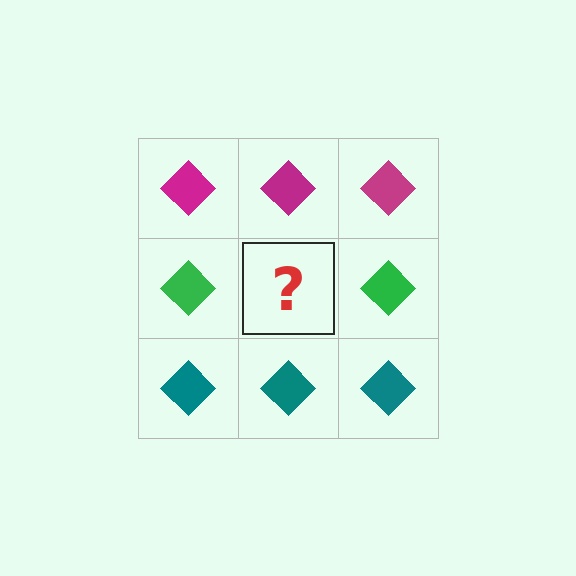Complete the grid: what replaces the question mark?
The question mark should be replaced with a green diamond.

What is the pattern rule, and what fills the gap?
The rule is that each row has a consistent color. The gap should be filled with a green diamond.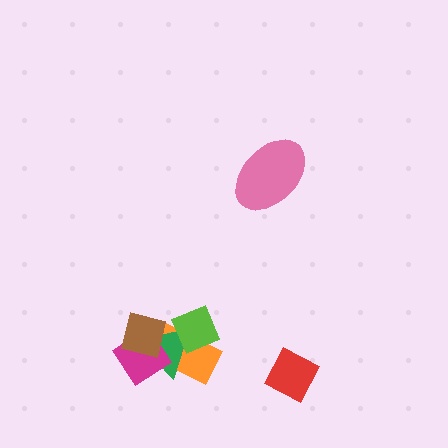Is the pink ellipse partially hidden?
No, no other shape covers it.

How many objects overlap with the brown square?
3 objects overlap with the brown square.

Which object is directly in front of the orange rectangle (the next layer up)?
The green triangle is directly in front of the orange rectangle.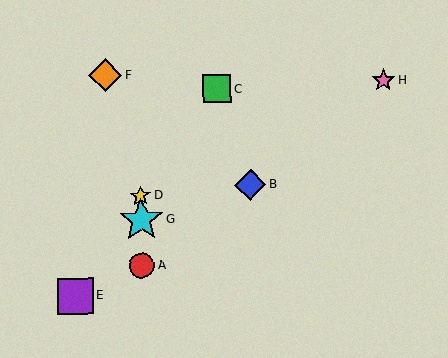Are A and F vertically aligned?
No, A is at x≈142 and F is at x≈105.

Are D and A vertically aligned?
Yes, both are at x≈141.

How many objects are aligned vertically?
3 objects (A, D, G) are aligned vertically.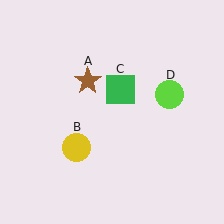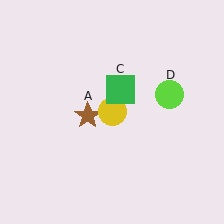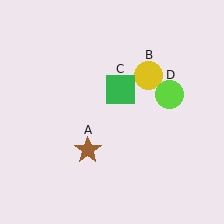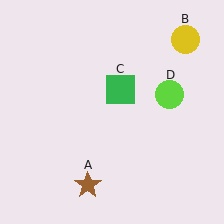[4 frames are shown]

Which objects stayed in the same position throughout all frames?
Green square (object C) and lime circle (object D) remained stationary.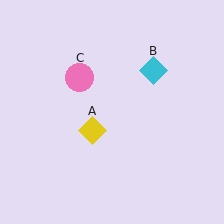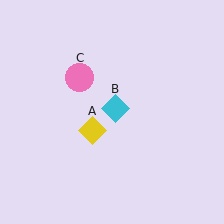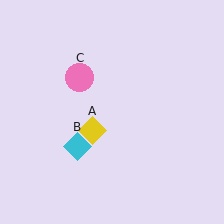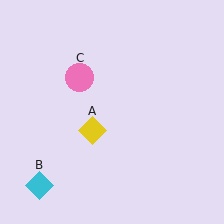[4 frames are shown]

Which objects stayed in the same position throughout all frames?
Yellow diamond (object A) and pink circle (object C) remained stationary.